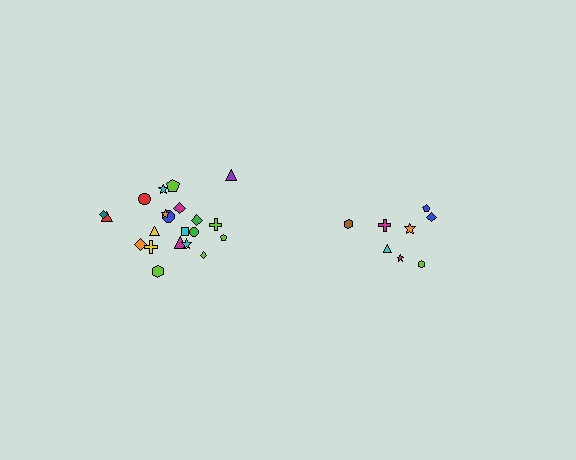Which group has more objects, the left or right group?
The left group.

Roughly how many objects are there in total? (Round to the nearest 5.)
Roughly 30 objects in total.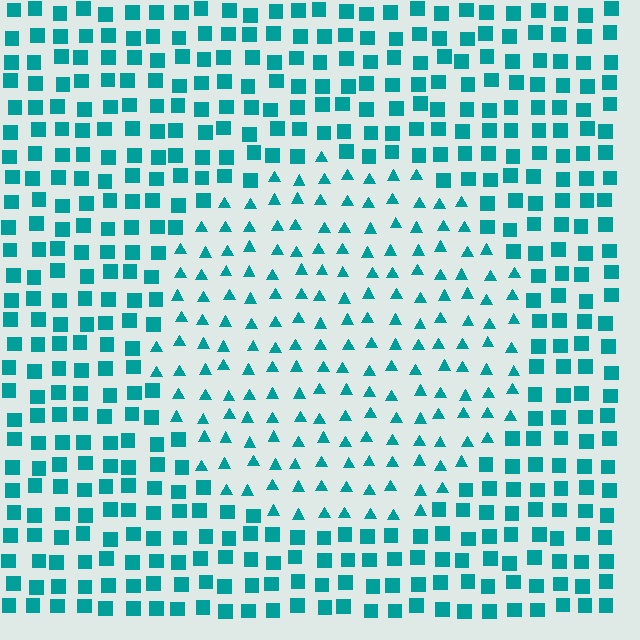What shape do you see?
I see a circle.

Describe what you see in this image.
The image is filled with small teal elements arranged in a uniform grid. A circle-shaped region contains triangles, while the surrounding area contains squares. The boundary is defined purely by the change in element shape.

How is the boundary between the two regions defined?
The boundary is defined by a change in element shape: triangles inside vs. squares outside. All elements share the same color and spacing.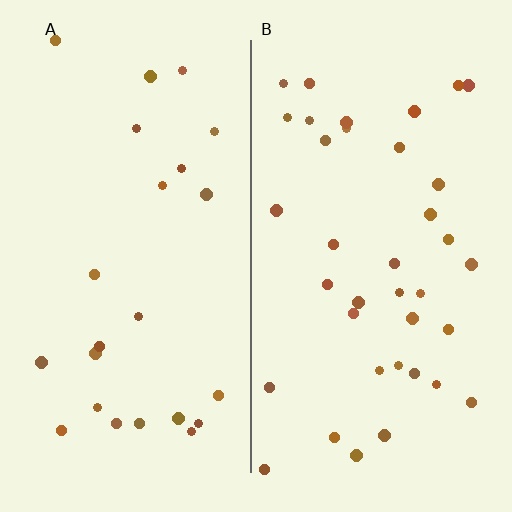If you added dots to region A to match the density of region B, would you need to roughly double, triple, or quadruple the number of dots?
Approximately double.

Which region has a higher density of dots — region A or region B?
B (the right).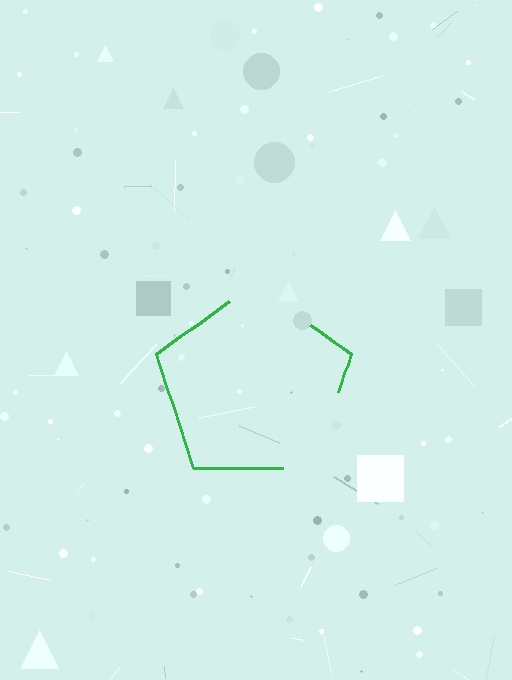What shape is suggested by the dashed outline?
The dashed outline suggests a pentagon.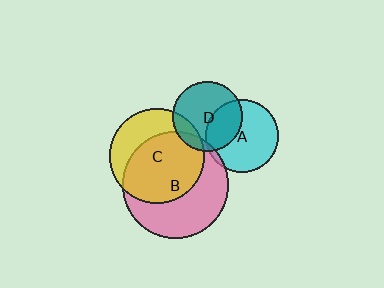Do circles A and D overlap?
Yes.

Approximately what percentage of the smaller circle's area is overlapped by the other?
Approximately 35%.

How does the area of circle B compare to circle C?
Approximately 1.3 times.